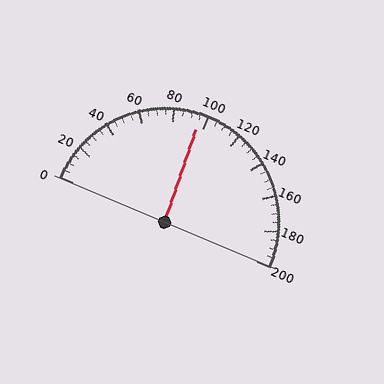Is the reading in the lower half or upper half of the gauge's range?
The reading is in the lower half of the range (0 to 200).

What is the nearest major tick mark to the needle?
The nearest major tick mark is 100.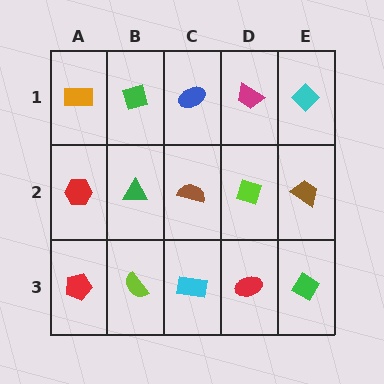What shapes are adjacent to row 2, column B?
A green diamond (row 1, column B), a lime semicircle (row 3, column B), a red hexagon (row 2, column A), a brown semicircle (row 2, column C).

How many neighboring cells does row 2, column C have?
4.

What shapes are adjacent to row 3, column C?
A brown semicircle (row 2, column C), a lime semicircle (row 3, column B), a red ellipse (row 3, column D).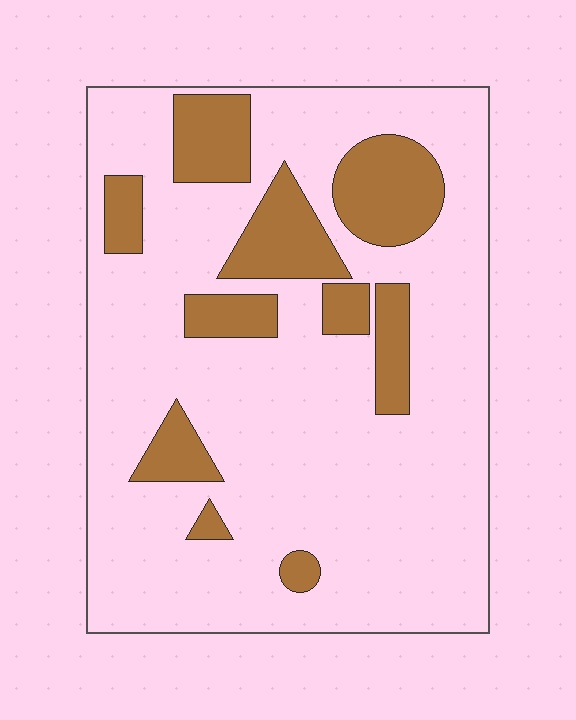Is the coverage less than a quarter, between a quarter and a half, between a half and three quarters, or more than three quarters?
Less than a quarter.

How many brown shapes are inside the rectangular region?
10.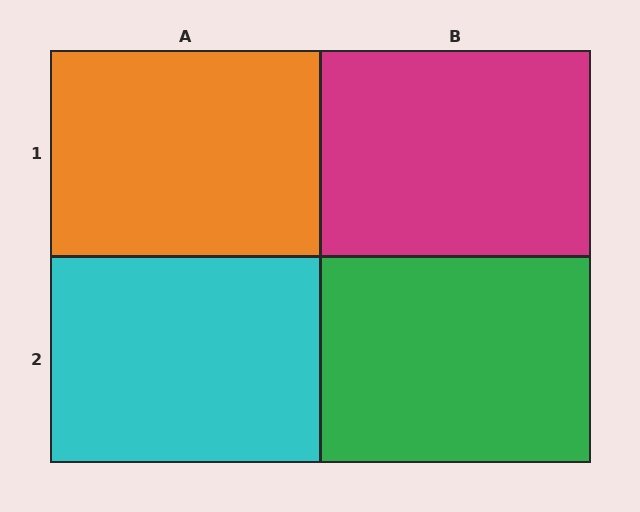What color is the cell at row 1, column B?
Magenta.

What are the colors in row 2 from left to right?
Cyan, green.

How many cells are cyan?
1 cell is cyan.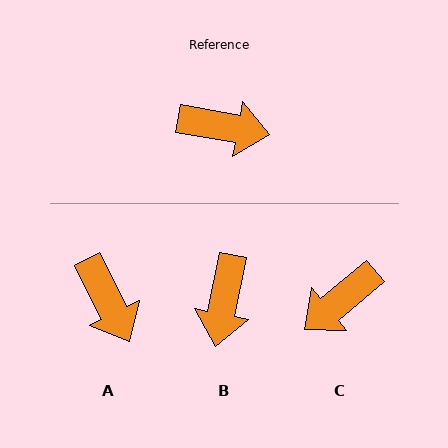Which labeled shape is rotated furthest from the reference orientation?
C, about 131 degrees away.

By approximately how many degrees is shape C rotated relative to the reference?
Approximately 131 degrees clockwise.